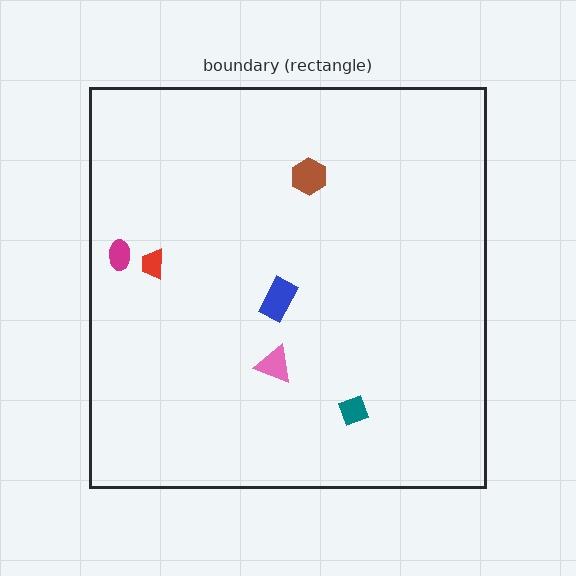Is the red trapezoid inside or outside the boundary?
Inside.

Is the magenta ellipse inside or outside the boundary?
Inside.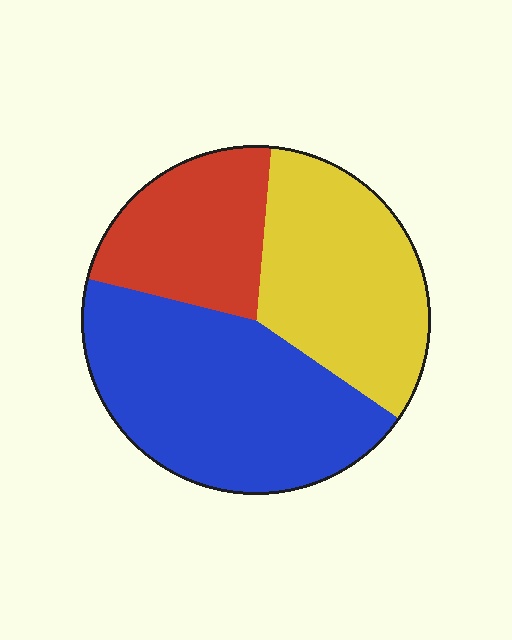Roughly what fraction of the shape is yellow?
Yellow covers roughly 35% of the shape.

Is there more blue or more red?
Blue.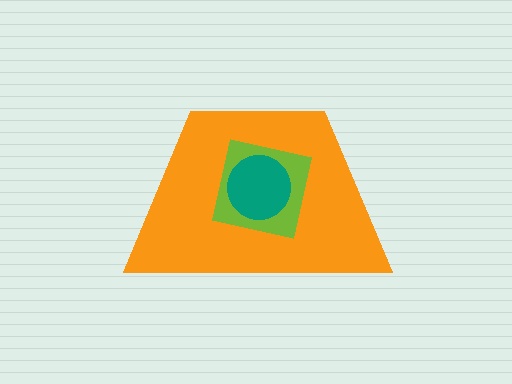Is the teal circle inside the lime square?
Yes.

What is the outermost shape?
The orange trapezoid.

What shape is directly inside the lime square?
The teal circle.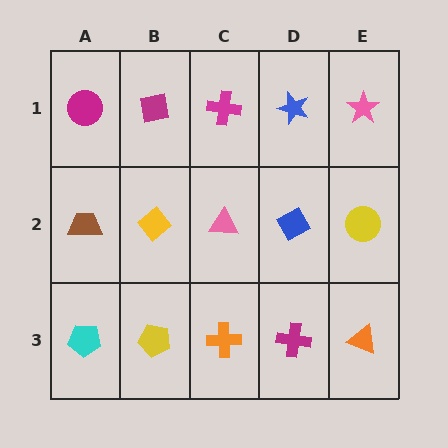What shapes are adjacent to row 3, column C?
A pink triangle (row 2, column C), a yellow pentagon (row 3, column B), a magenta cross (row 3, column D).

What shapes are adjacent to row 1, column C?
A pink triangle (row 2, column C), a magenta square (row 1, column B), a blue star (row 1, column D).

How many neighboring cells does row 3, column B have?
3.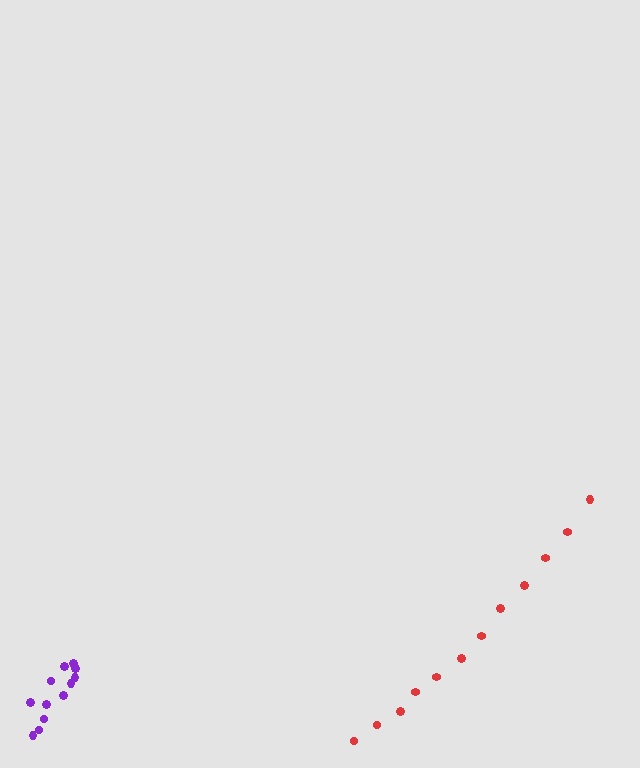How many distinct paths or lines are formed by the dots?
There are 2 distinct paths.